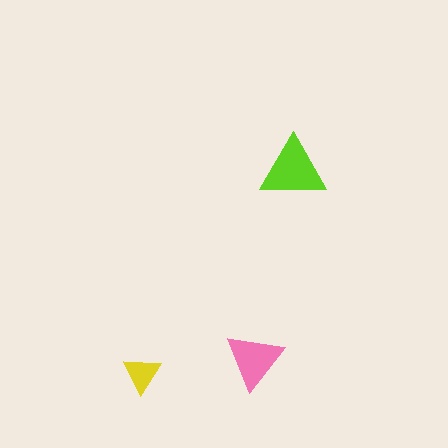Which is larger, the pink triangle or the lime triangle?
The lime one.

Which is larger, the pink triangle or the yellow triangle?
The pink one.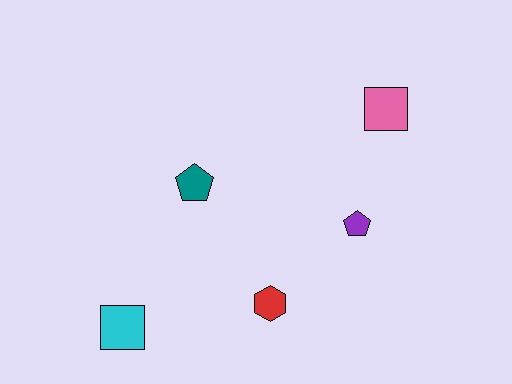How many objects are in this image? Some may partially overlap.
There are 5 objects.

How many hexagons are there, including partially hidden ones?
There is 1 hexagon.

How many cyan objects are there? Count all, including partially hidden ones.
There is 1 cyan object.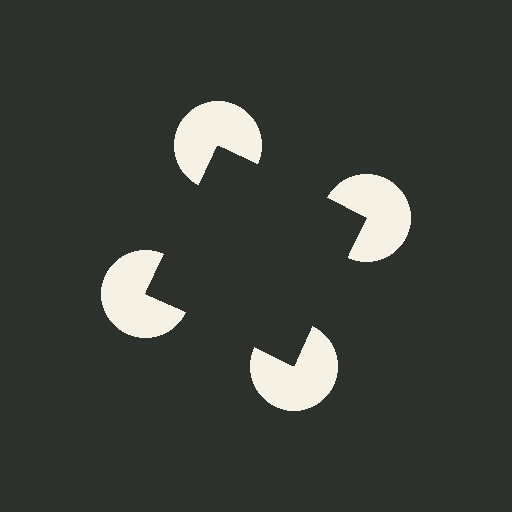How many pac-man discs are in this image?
There are 4 — one at each vertex of the illusory square.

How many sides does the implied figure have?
4 sides.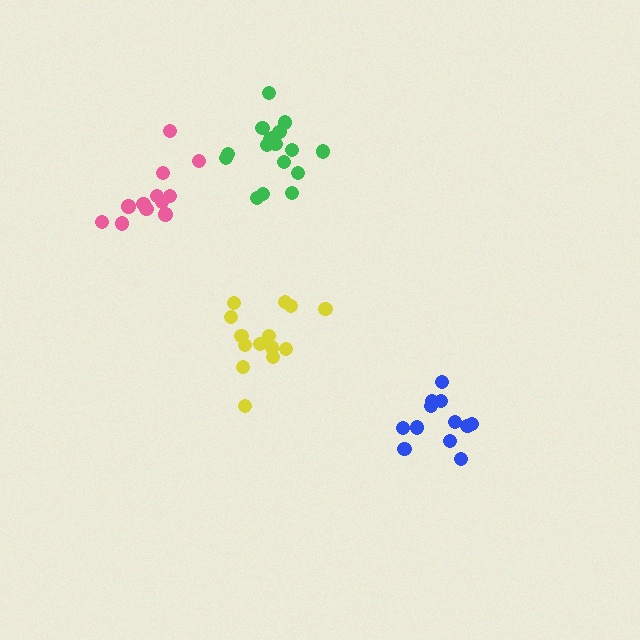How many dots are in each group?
Group 1: 14 dots, Group 2: 12 dots, Group 3: 17 dots, Group 4: 12 dots (55 total).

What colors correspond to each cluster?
The clusters are colored: yellow, pink, green, blue.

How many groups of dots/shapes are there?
There are 4 groups.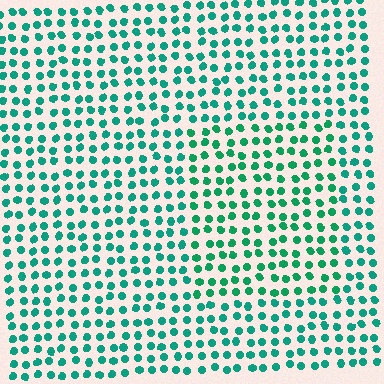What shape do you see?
I see a rectangle.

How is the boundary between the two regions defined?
The boundary is defined purely by a slight shift in hue (about 16 degrees). Spacing, size, and orientation are identical on both sides.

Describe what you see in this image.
The image is filled with small teal elements in a uniform arrangement. A rectangle-shaped region is visible where the elements are tinted to a slightly different hue, forming a subtle color boundary.